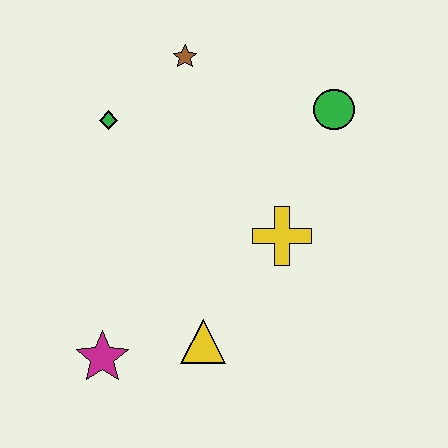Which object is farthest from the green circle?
The magenta star is farthest from the green circle.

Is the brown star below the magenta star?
No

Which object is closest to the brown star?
The green diamond is closest to the brown star.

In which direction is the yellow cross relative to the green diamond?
The yellow cross is to the right of the green diamond.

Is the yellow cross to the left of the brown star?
No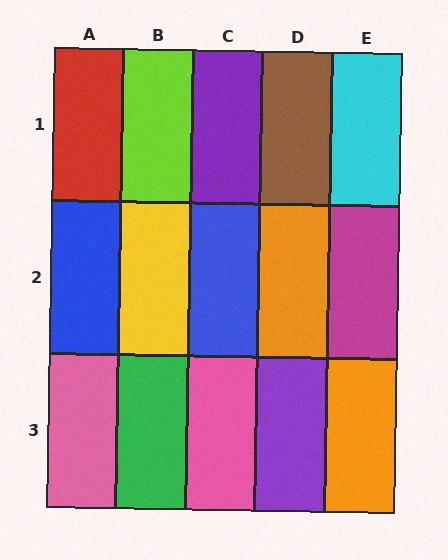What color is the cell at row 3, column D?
Purple.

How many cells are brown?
1 cell is brown.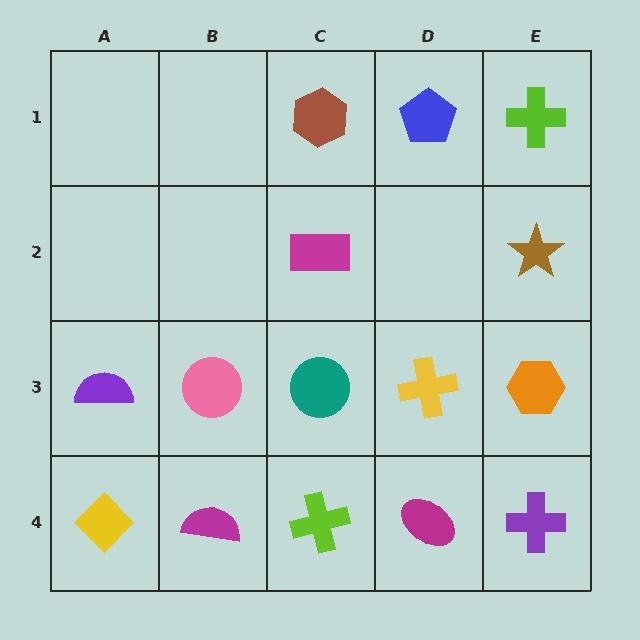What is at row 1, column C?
A brown hexagon.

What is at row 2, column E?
A brown star.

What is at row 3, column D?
A yellow cross.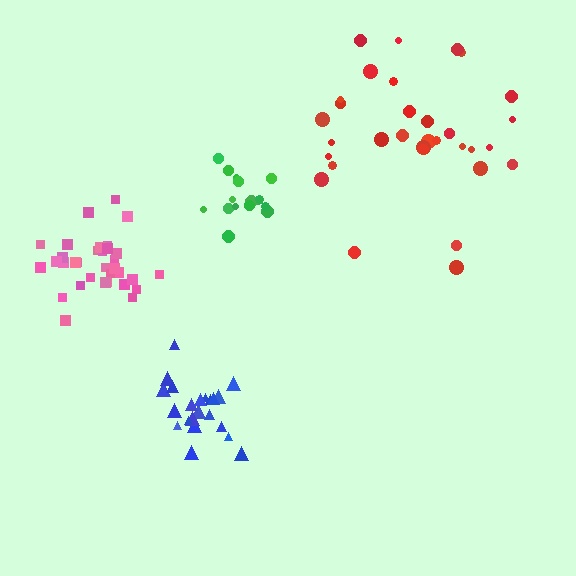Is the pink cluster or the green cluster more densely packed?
Pink.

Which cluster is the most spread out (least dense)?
Red.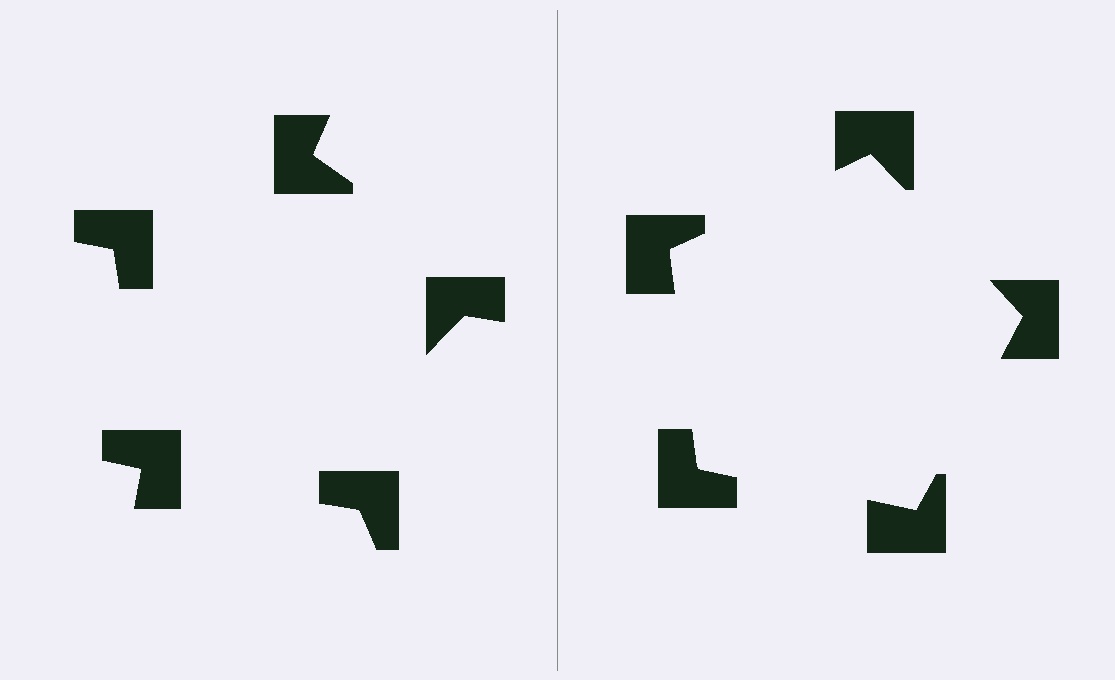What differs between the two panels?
The notched squares are positioned identically on both sides; only the wedge orientations differ. On the right they align to a pentagon; on the left they are misaligned.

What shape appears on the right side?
An illusory pentagon.